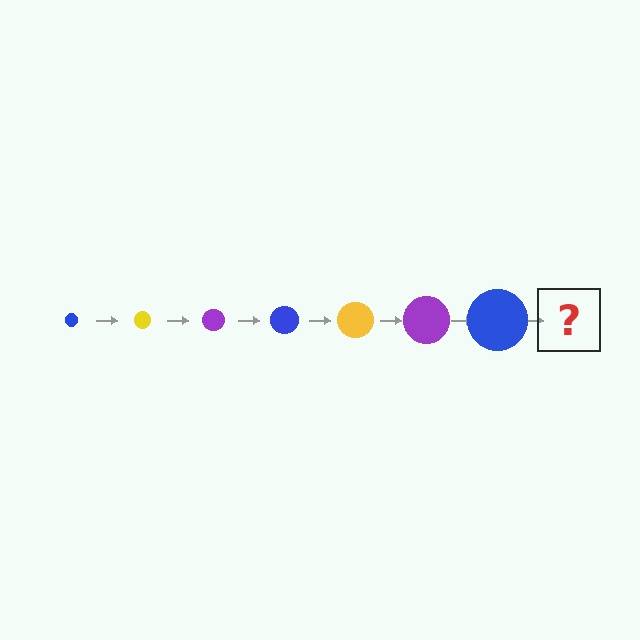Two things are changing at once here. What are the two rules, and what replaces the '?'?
The two rules are that the circle grows larger each step and the color cycles through blue, yellow, and purple. The '?' should be a yellow circle, larger than the previous one.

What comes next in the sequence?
The next element should be a yellow circle, larger than the previous one.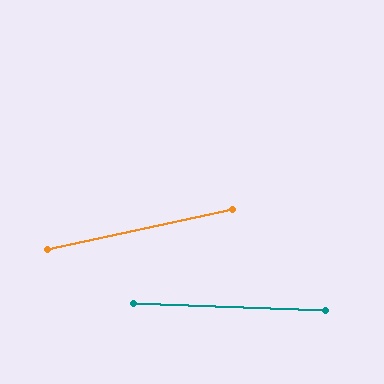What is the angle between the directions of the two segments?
Approximately 14 degrees.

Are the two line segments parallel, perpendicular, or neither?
Neither parallel nor perpendicular — they differ by about 14°.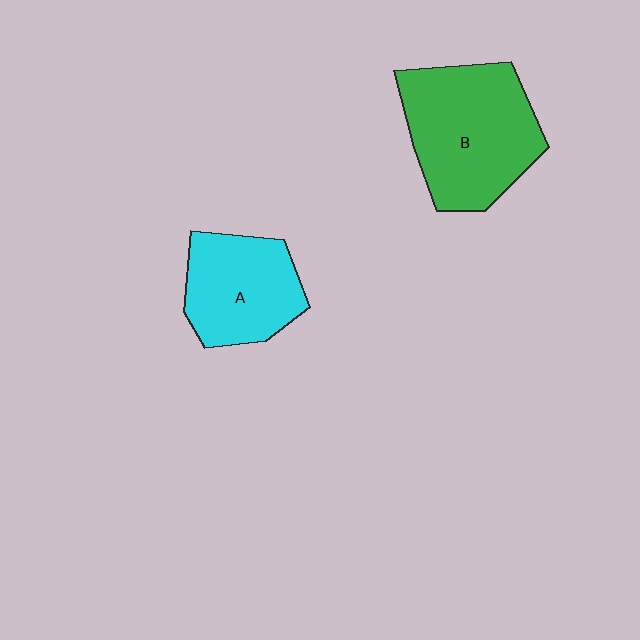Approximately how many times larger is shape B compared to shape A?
Approximately 1.4 times.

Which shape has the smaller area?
Shape A (cyan).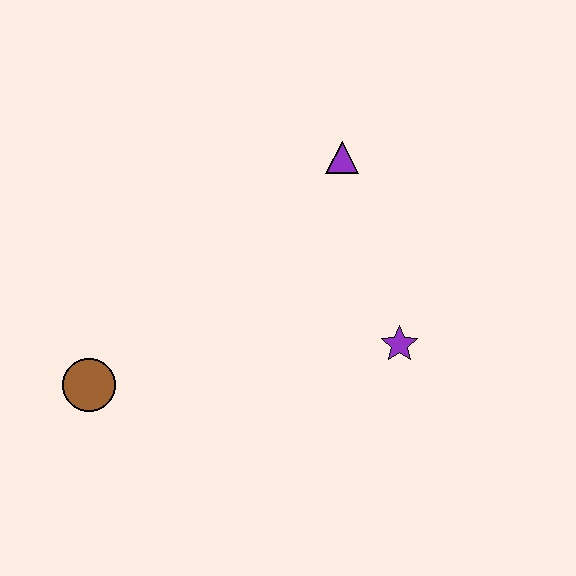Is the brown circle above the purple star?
No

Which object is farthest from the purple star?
The brown circle is farthest from the purple star.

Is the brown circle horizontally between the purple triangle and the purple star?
No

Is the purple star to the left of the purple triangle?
No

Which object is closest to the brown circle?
The purple star is closest to the brown circle.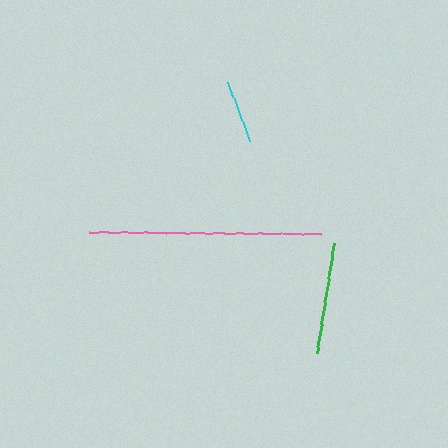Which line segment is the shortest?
The cyan line is the shortest at approximately 63 pixels.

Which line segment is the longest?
The pink line is the longest at approximately 231 pixels.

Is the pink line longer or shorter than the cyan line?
The pink line is longer than the cyan line.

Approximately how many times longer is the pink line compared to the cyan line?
The pink line is approximately 3.7 times the length of the cyan line.